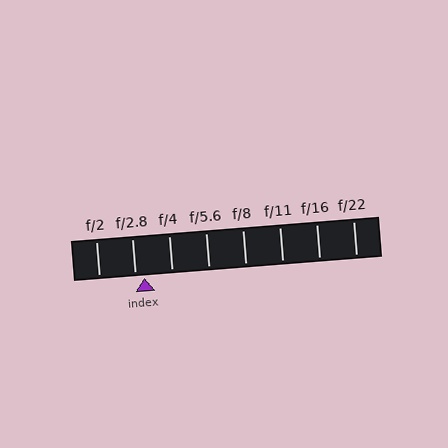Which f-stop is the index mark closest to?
The index mark is closest to f/2.8.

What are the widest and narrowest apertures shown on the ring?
The widest aperture shown is f/2 and the narrowest is f/22.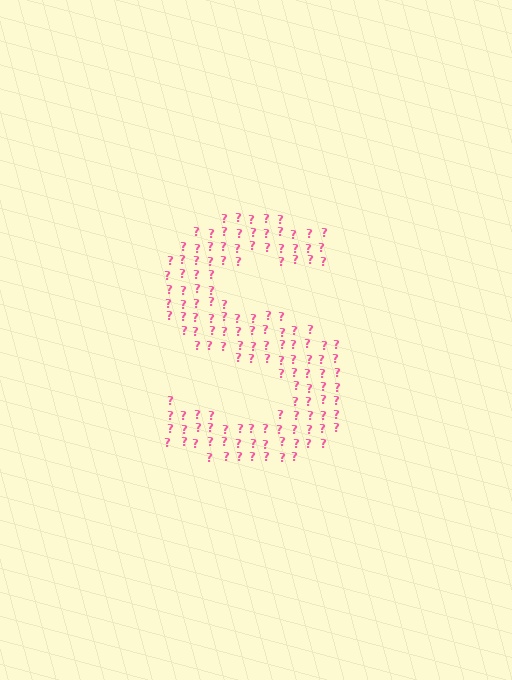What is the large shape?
The large shape is the letter S.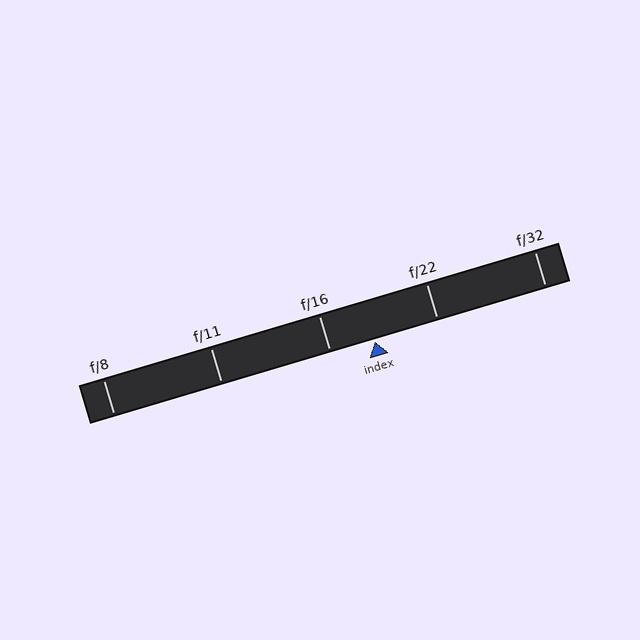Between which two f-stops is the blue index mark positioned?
The index mark is between f/16 and f/22.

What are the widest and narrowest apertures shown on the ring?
The widest aperture shown is f/8 and the narrowest is f/32.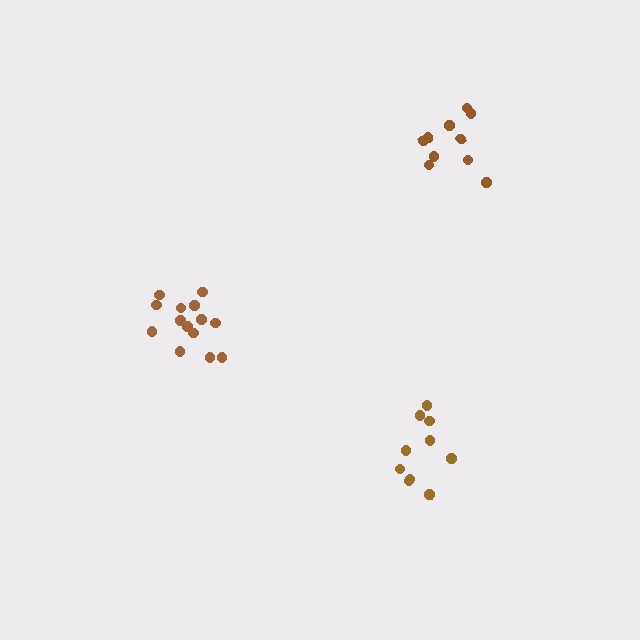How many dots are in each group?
Group 1: 10 dots, Group 2: 14 dots, Group 3: 10 dots (34 total).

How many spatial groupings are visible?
There are 3 spatial groupings.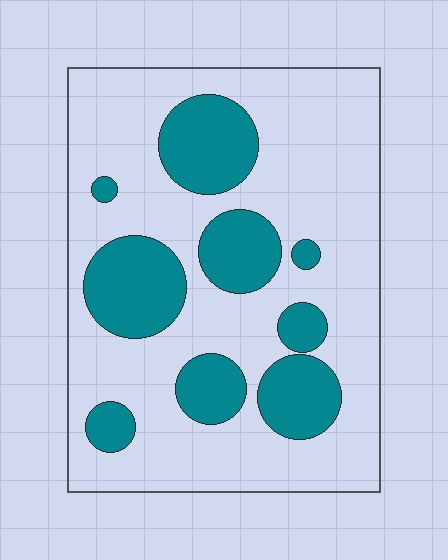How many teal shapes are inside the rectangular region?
9.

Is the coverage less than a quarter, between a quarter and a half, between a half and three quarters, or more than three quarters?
Between a quarter and a half.